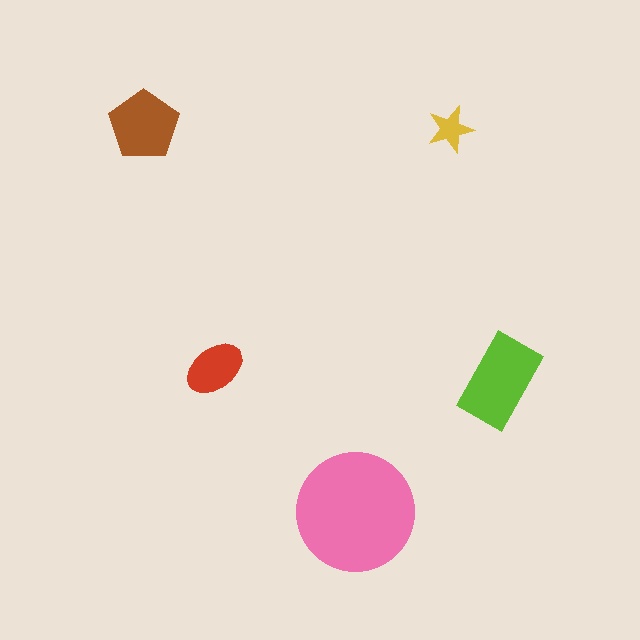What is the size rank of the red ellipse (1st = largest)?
4th.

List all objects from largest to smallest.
The pink circle, the lime rectangle, the brown pentagon, the red ellipse, the yellow star.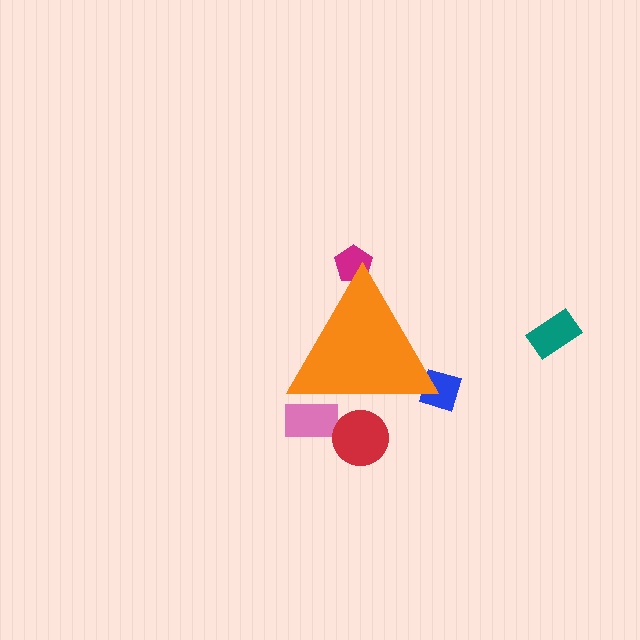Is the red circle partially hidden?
Yes, the red circle is partially hidden behind the orange triangle.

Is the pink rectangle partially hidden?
Yes, the pink rectangle is partially hidden behind the orange triangle.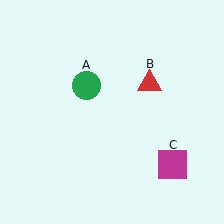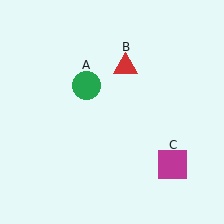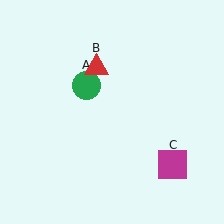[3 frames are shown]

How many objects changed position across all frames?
1 object changed position: red triangle (object B).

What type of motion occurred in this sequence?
The red triangle (object B) rotated counterclockwise around the center of the scene.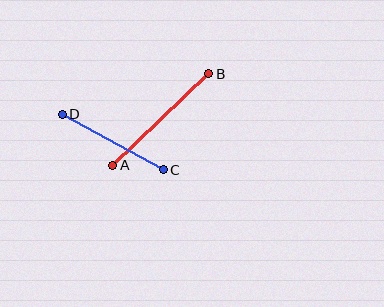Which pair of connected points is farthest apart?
Points A and B are farthest apart.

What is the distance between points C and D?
The distance is approximately 115 pixels.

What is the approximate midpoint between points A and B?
The midpoint is at approximately (161, 120) pixels.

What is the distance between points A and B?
The distance is approximately 133 pixels.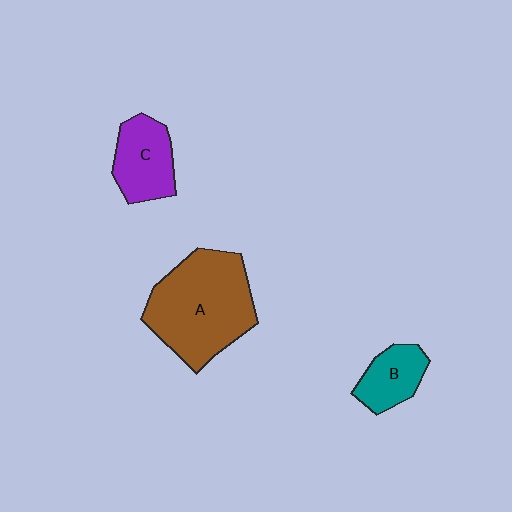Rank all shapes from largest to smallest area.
From largest to smallest: A (brown), C (purple), B (teal).